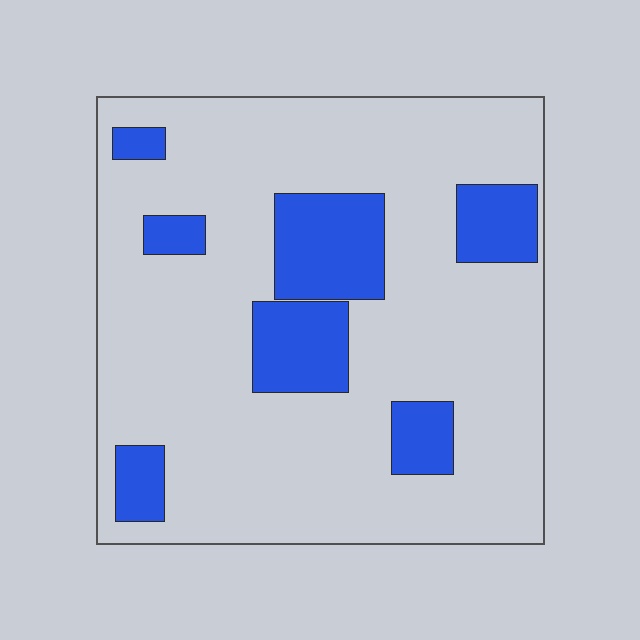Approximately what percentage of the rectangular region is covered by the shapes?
Approximately 20%.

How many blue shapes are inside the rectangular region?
7.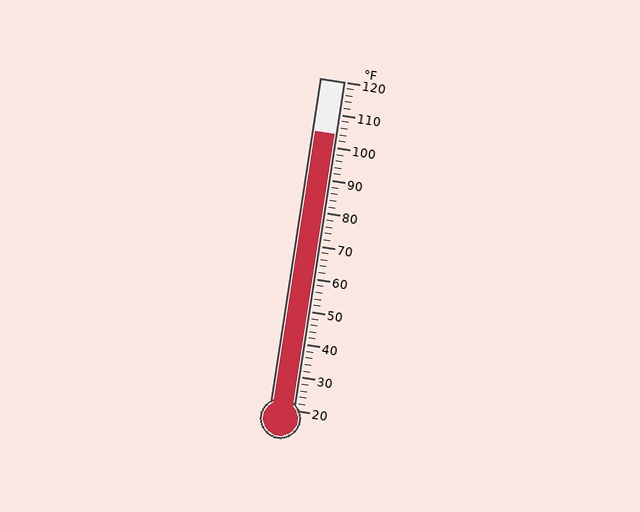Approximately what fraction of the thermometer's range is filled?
The thermometer is filled to approximately 85% of its range.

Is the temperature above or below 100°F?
The temperature is above 100°F.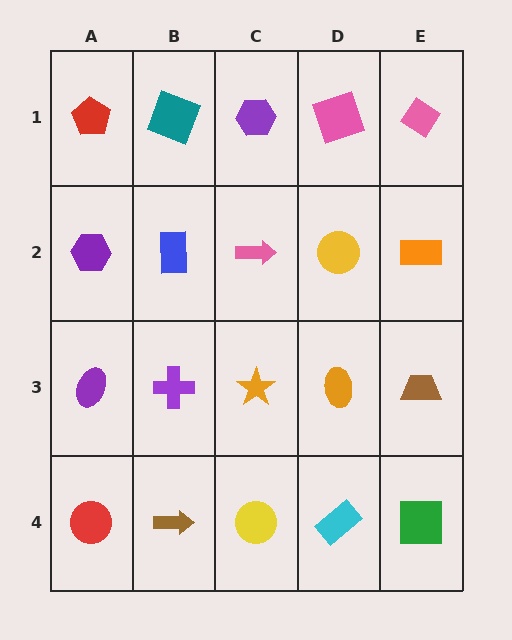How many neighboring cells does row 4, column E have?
2.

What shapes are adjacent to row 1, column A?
A purple hexagon (row 2, column A), a teal square (row 1, column B).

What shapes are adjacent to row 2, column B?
A teal square (row 1, column B), a purple cross (row 3, column B), a purple hexagon (row 2, column A), a pink arrow (row 2, column C).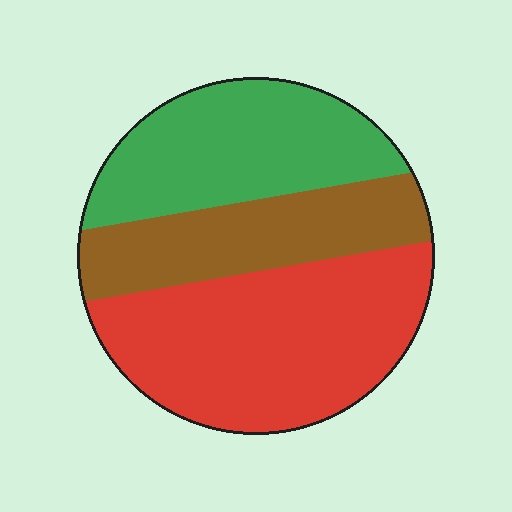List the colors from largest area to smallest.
From largest to smallest: red, green, brown.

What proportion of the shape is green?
Green takes up about one third (1/3) of the shape.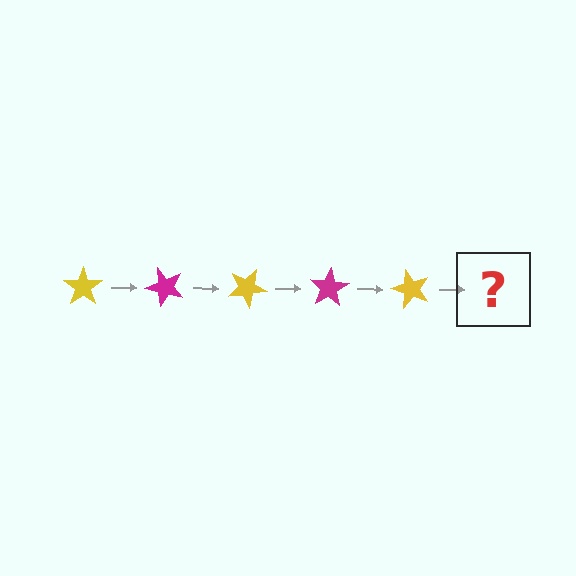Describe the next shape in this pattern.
It should be a magenta star, rotated 250 degrees from the start.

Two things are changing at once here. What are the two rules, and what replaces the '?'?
The two rules are that it rotates 50 degrees each step and the color cycles through yellow and magenta. The '?' should be a magenta star, rotated 250 degrees from the start.